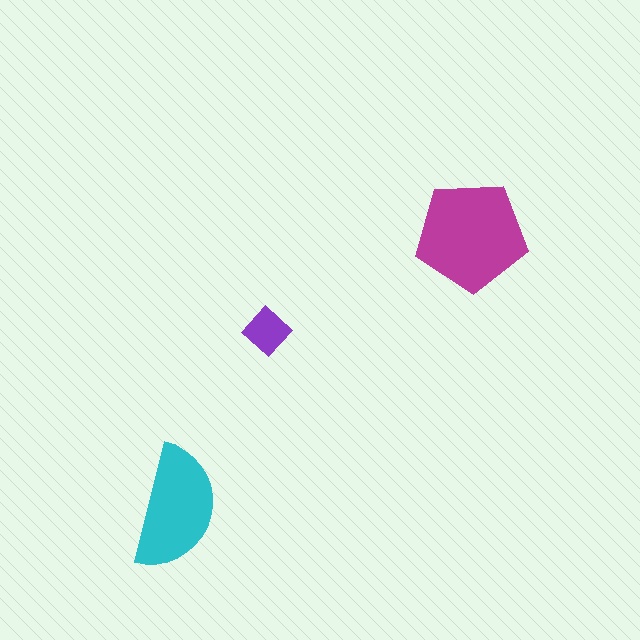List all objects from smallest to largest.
The purple diamond, the cyan semicircle, the magenta pentagon.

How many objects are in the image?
There are 3 objects in the image.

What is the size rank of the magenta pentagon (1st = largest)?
1st.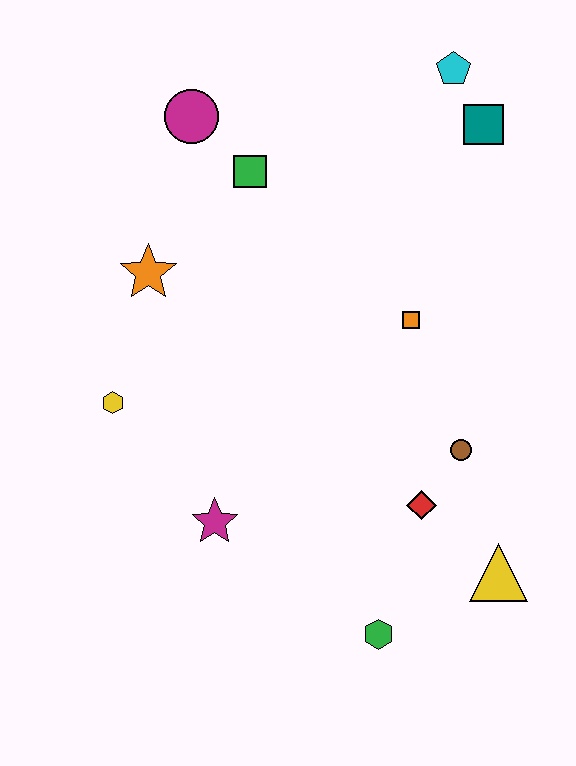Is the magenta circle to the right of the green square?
No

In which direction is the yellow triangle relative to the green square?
The yellow triangle is below the green square.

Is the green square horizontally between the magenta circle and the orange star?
No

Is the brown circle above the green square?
No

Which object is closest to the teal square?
The cyan pentagon is closest to the teal square.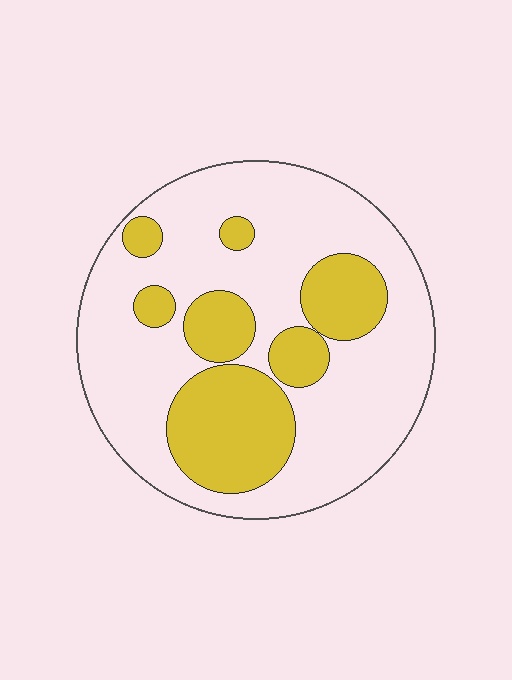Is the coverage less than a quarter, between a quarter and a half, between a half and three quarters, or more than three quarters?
Between a quarter and a half.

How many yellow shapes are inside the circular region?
7.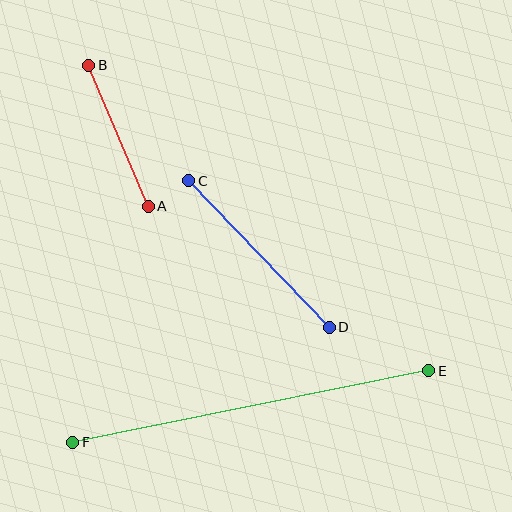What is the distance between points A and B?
The distance is approximately 153 pixels.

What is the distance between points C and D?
The distance is approximately 203 pixels.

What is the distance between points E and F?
The distance is approximately 363 pixels.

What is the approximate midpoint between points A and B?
The midpoint is at approximately (119, 136) pixels.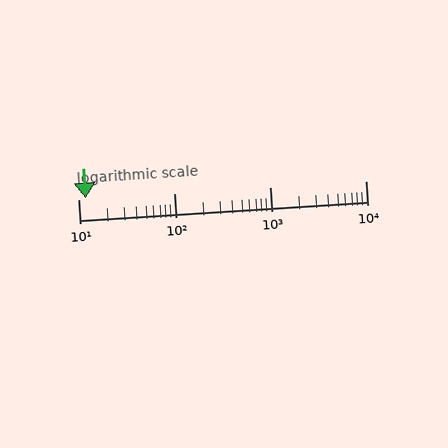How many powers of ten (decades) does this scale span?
The scale spans 3 decades, from 10 to 10000.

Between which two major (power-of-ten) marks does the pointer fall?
The pointer is between 10 and 100.